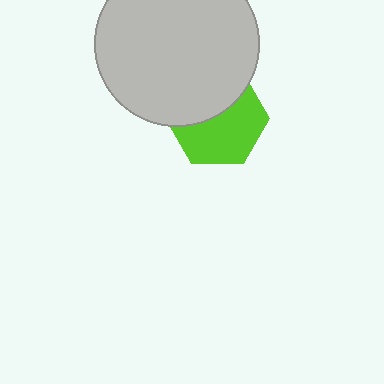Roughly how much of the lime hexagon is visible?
About half of it is visible (roughly 58%).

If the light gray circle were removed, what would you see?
You would see the complete lime hexagon.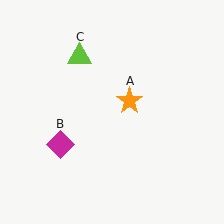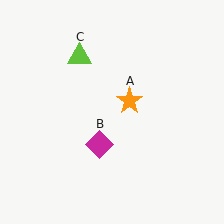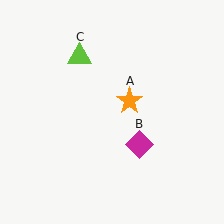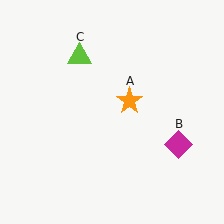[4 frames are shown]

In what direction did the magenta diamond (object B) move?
The magenta diamond (object B) moved right.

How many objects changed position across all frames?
1 object changed position: magenta diamond (object B).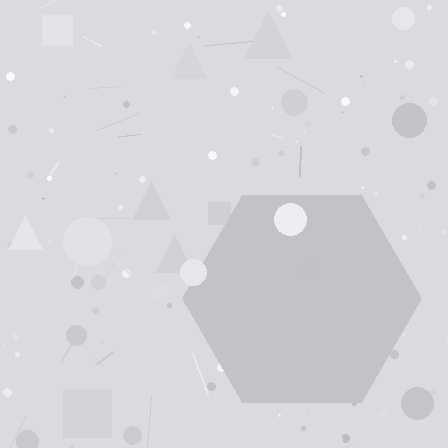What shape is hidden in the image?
A hexagon is hidden in the image.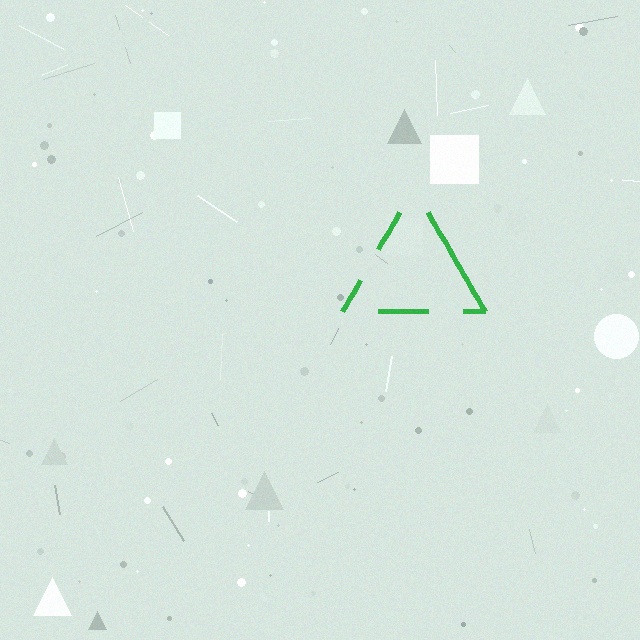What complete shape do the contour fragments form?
The contour fragments form a triangle.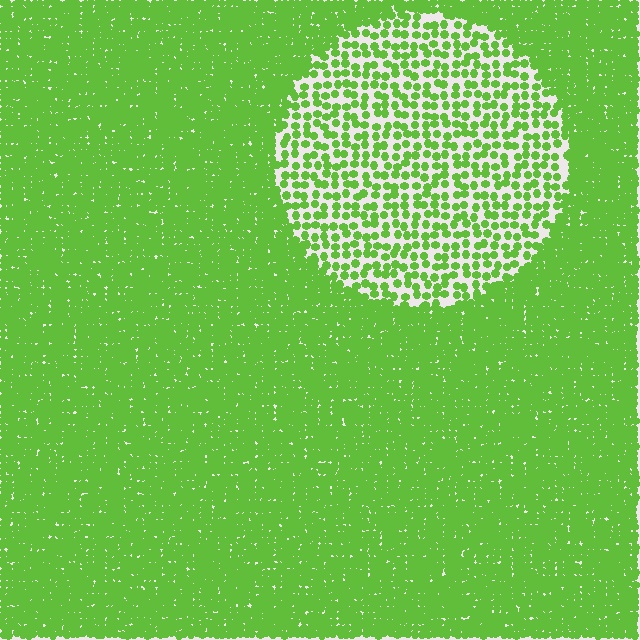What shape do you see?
I see a circle.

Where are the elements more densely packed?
The elements are more densely packed outside the circle boundary.